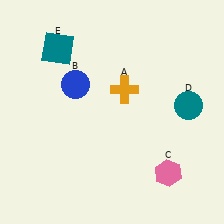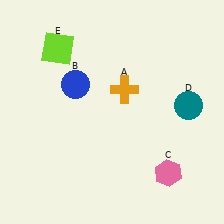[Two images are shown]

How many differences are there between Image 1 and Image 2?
There is 1 difference between the two images.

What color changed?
The square (E) changed from teal in Image 1 to lime in Image 2.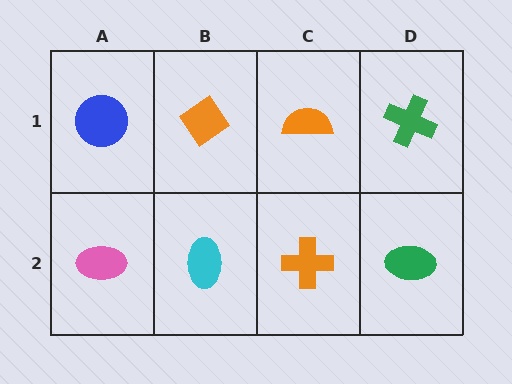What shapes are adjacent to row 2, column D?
A green cross (row 1, column D), an orange cross (row 2, column C).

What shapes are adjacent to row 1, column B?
A cyan ellipse (row 2, column B), a blue circle (row 1, column A), an orange semicircle (row 1, column C).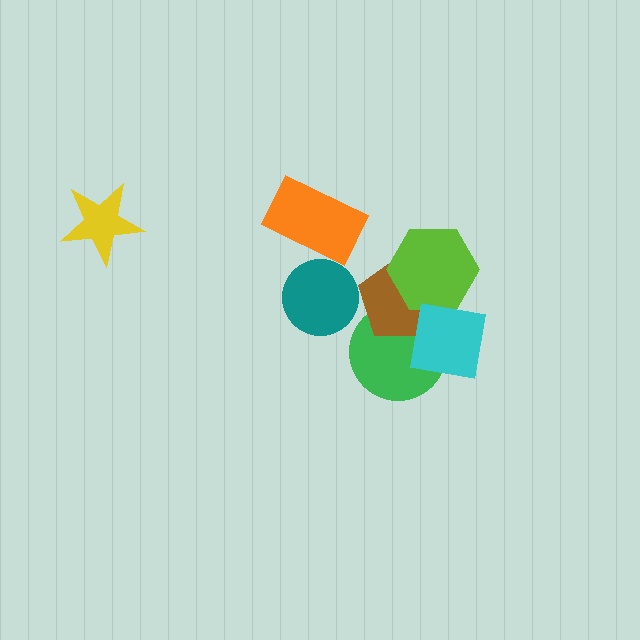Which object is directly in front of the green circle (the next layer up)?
The brown pentagon is directly in front of the green circle.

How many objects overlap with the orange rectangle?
0 objects overlap with the orange rectangle.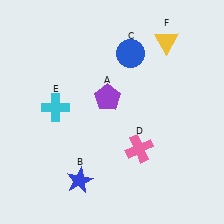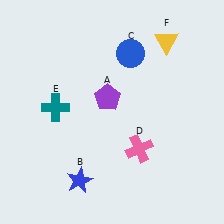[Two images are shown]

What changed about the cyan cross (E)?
In Image 1, E is cyan. In Image 2, it changed to teal.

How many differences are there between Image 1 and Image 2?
There is 1 difference between the two images.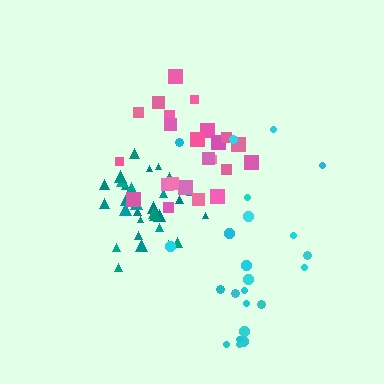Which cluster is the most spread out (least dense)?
Cyan.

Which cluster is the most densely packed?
Teal.